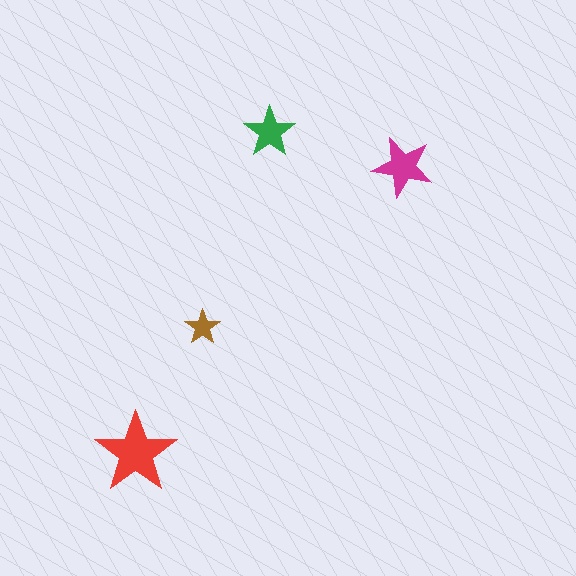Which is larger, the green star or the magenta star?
The magenta one.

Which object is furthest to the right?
The magenta star is rightmost.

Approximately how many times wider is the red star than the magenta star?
About 1.5 times wider.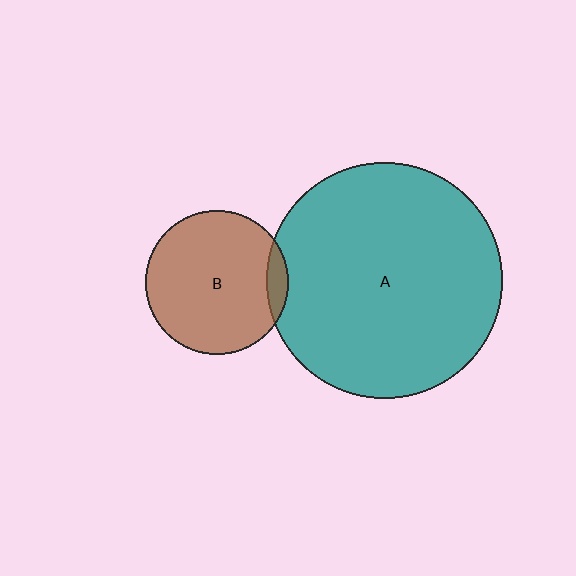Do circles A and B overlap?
Yes.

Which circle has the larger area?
Circle A (teal).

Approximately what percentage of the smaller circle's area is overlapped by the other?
Approximately 10%.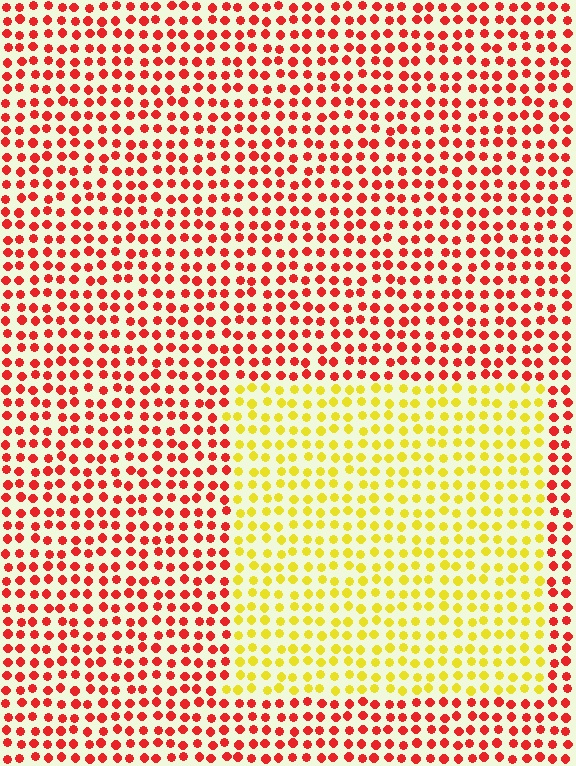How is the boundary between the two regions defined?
The boundary is defined purely by a slight shift in hue (about 59 degrees). Spacing, size, and orientation are identical on both sides.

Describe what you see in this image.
The image is filled with small red elements in a uniform arrangement. A rectangle-shaped region is visible where the elements are tinted to a slightly different hue, forming a subtle color boundary.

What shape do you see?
I see a rectangle.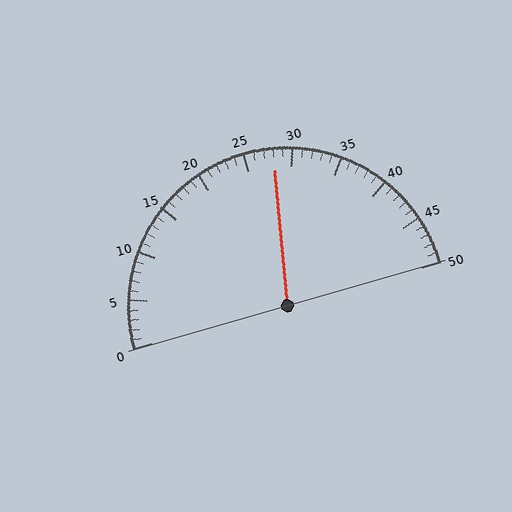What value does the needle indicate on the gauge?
The needle indicates approximately 28.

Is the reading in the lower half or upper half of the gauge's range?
The reading is in the upper half of the range (0 to 50).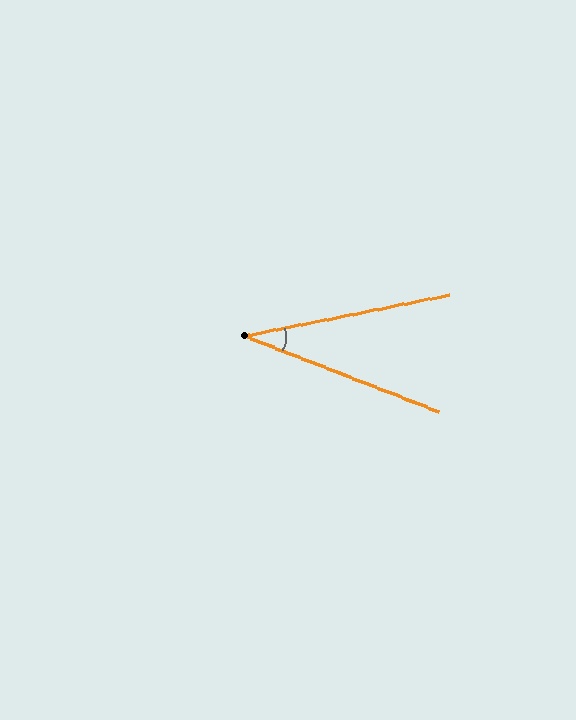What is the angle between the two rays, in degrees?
Approximately 33 degrees.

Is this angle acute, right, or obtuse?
It is acute.